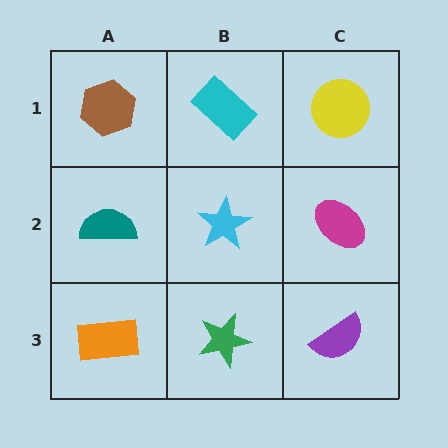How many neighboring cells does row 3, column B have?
3.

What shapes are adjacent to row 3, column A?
A teal semicircle (row 2, column A), a green star (row 3, column B).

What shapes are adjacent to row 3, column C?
A magenta ellipse (row 2, column C), a green star (row 3, column B).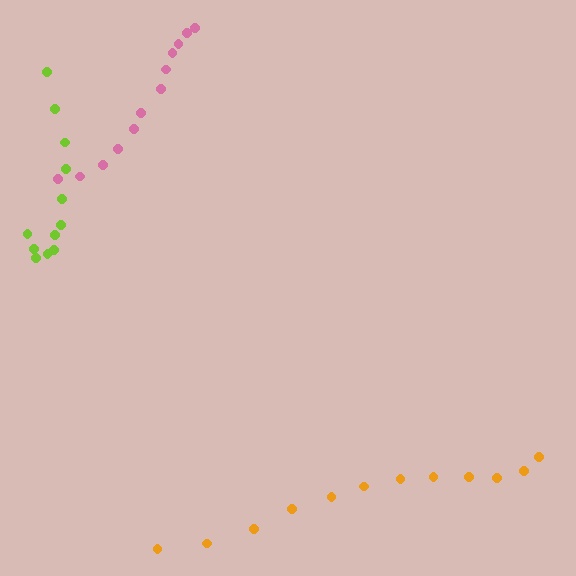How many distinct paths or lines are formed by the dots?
There are 3 distinct paths.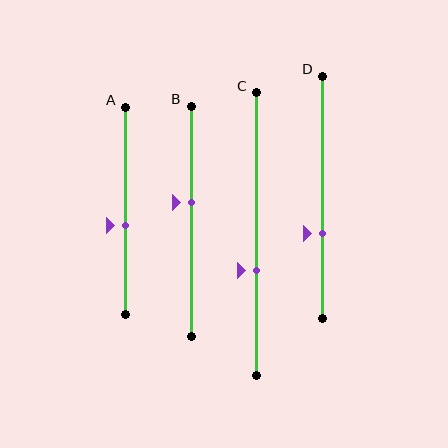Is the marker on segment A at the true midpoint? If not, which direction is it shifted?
No, the marker on segment A is shifted downward by about 7% of the segment length.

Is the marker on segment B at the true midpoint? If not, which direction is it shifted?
No, the marker on segment B is shifted upward by about 8% of the segment length.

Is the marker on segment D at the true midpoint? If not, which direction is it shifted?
No, the marker on segment D is shifted downward by about 15% of the segment length.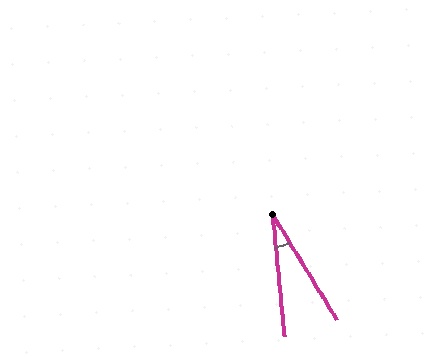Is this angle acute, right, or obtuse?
It is acute.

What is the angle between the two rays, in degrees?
Approximately 26 degrees.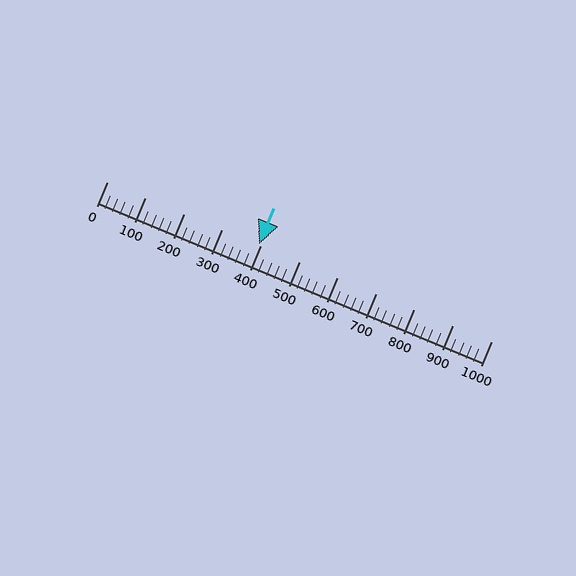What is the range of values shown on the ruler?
The ruler shows values from 0 to 1000.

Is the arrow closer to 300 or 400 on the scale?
The arrow is closer to 400.